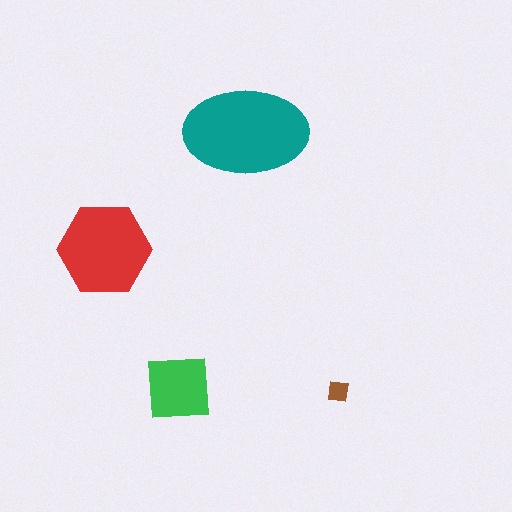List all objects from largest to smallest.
The teal ellipse, the red hexagon, the green square, the brown square.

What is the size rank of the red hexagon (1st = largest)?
2nd.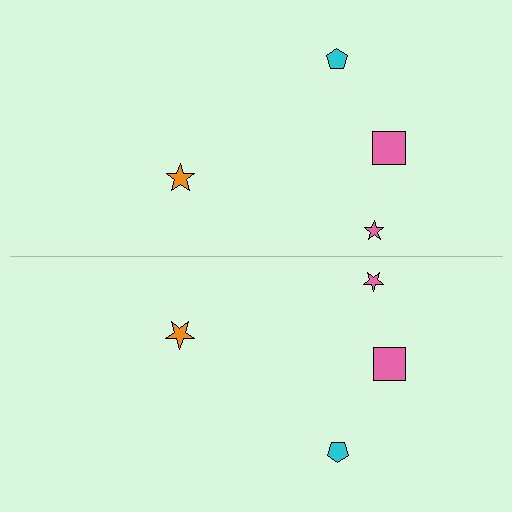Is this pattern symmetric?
Yes, this pattern has bilateral (reflection) symmetry.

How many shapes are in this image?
There are 8 shapes in this image.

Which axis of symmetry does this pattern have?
The pattern has a horizontal axis of symmetry running through the center of the image.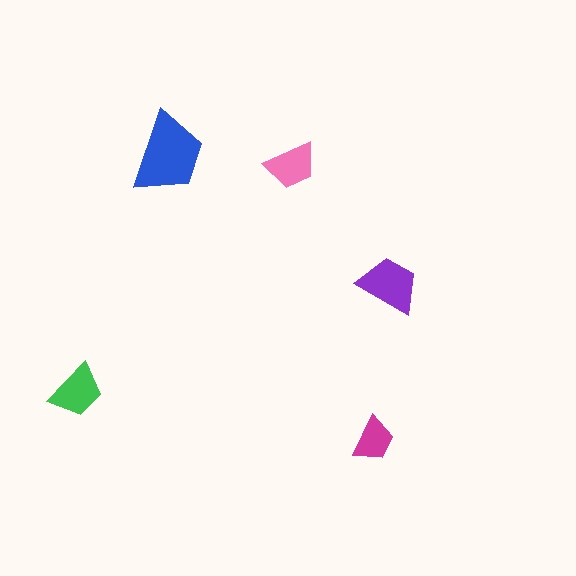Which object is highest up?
The blue trapezoid is topmost.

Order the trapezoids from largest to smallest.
the blue one, the purple one, the green one, the pink one, the magenta one.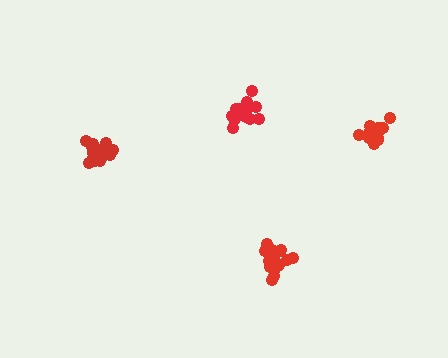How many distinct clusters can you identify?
There are 4 distinct clusters.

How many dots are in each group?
Group 1: 17 dots, Group 2: 21 dots, Group 3: 17 dots, Group 4: 20 dots (75 total).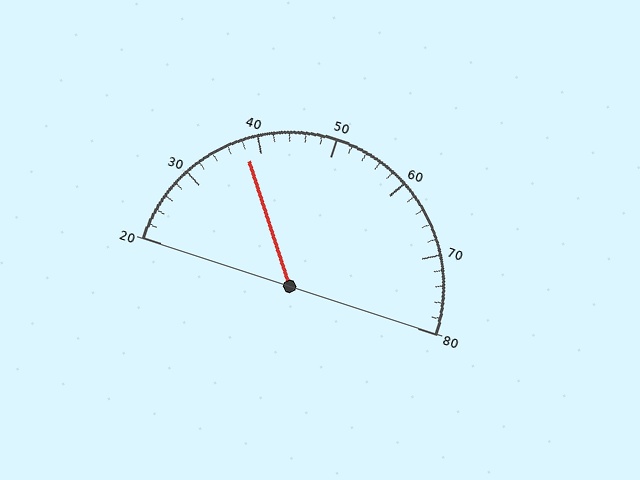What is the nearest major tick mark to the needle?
The nearest major tick mark is 40.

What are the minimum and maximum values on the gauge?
The gauge ranges from 20 to 80.